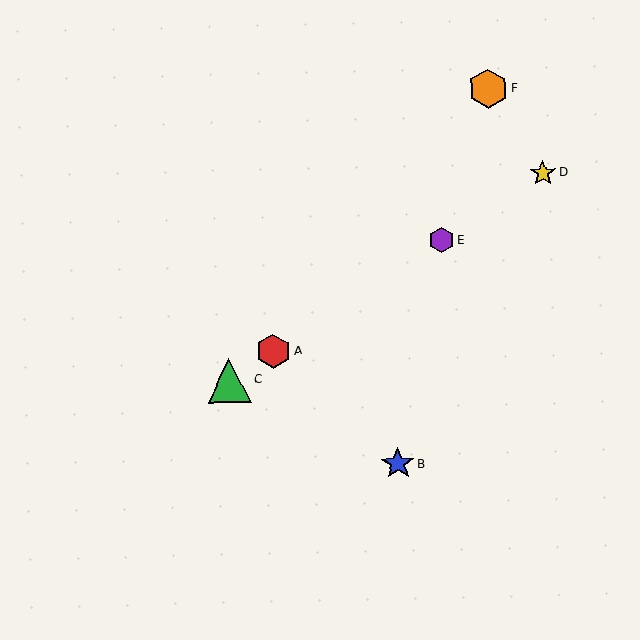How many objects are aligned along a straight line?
4 objects (A, C, D, E) are aligned along a straight line.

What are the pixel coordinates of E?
Object E is at (442, 240).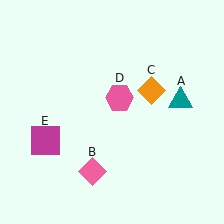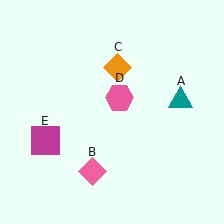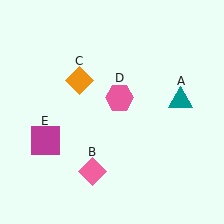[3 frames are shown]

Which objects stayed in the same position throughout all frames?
Teal triangle (object A) and pink diamond (object B) and pink hexagon (object D) and magenta square (object E) remained stationary.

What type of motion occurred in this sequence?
The orange diamond (object C) rotated counterclockwise around the center of the scene.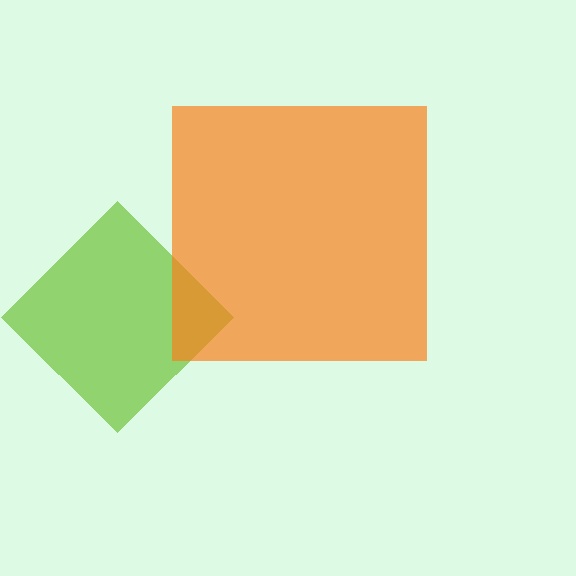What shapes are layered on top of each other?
The layered shapes are: a lime diamond, an orange square.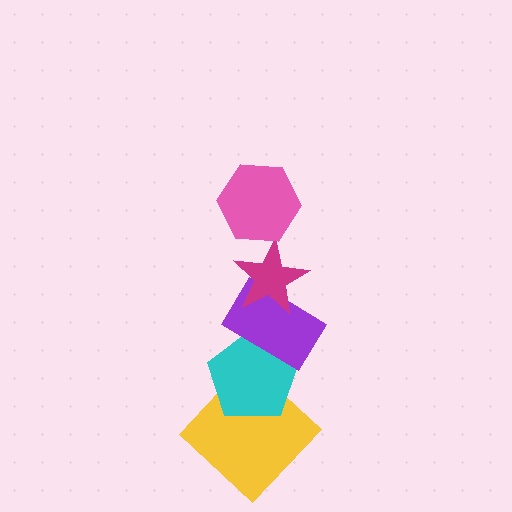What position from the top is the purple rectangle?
The purple rectangle is 3rd from the top.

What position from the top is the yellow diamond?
The yellow diamond is 5th from the top.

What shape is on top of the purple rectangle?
The magenta star is on top of the purple rectangle.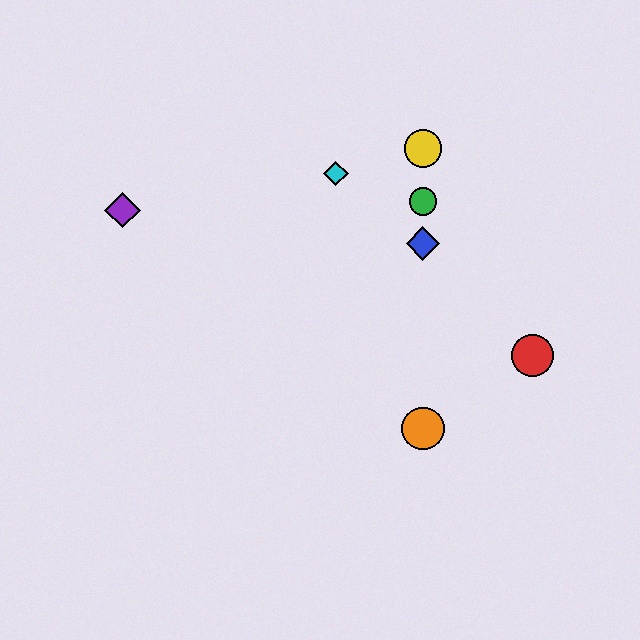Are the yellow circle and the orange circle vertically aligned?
Yes, both are at x≈423.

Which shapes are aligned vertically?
The blue diamond, the green circle, the yellow circle, the orange circle are aligned vertically.